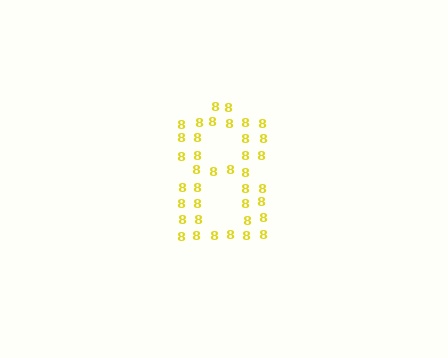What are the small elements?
The small elements are digit 8's.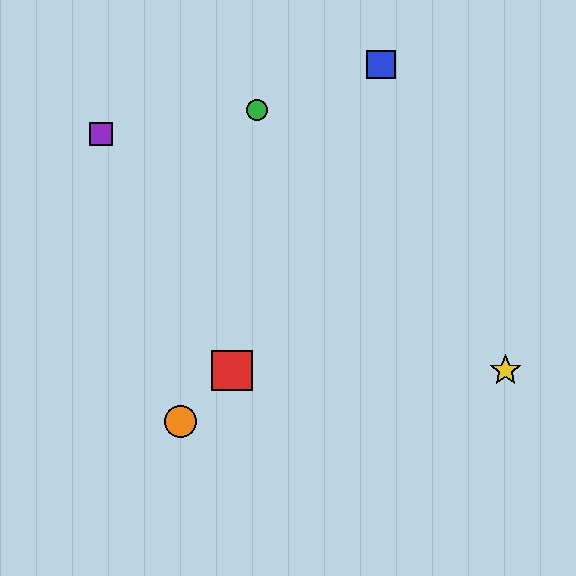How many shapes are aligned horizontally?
2 shapes (the red square, the yellow star) are aligned horizontally.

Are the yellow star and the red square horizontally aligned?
Yes, both are at y≈371.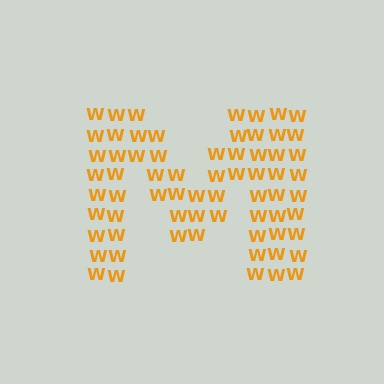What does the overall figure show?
The overall figure shows the letter M.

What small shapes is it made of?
It is made of small letter W's.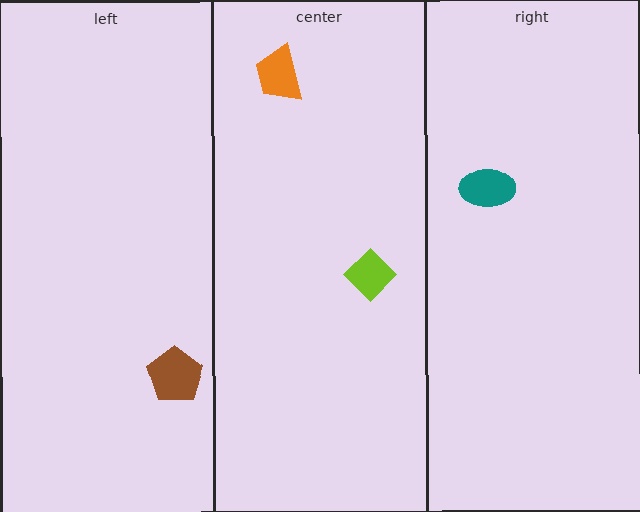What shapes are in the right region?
The teal ellipse.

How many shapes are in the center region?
2.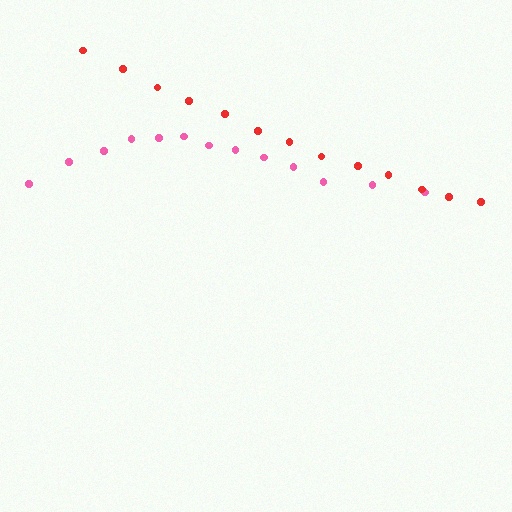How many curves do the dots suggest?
There are 2 distinct paths.